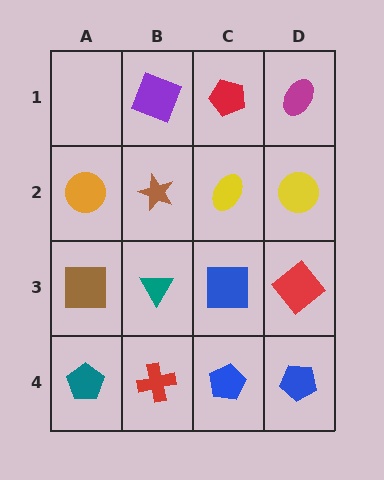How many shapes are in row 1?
3 shapes.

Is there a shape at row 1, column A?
No, that cell is empty.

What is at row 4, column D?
A blue pentagon.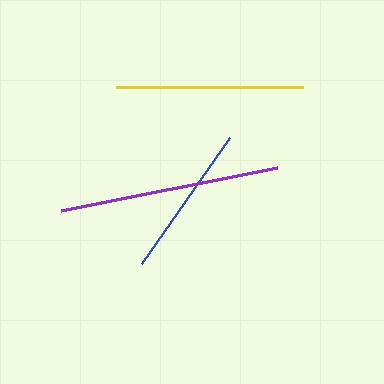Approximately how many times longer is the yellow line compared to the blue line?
The yellow line is approximately 1.2 times the length of the blue line.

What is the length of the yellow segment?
The yellow segment is approximately 187 pixels long.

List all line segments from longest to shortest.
From longest to shortest: purple, yellow, blue.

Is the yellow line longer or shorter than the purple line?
The purple line is longer than the yellow line.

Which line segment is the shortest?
The blue line is the shortest at approximately 154 pixels.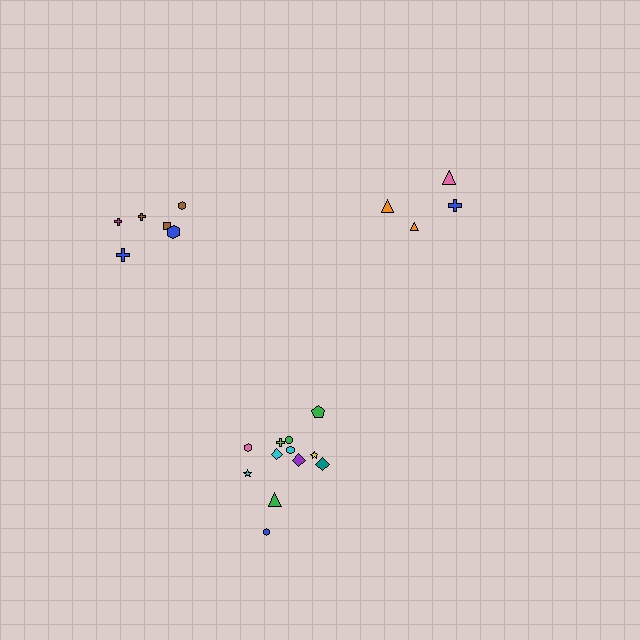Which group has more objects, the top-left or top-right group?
The top-left group.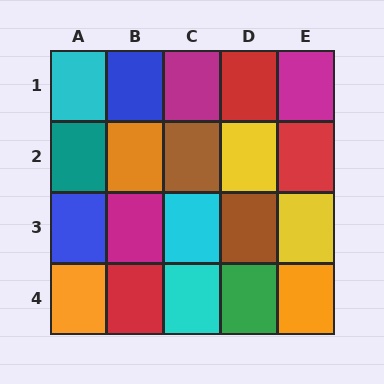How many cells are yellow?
2 cells are yellow.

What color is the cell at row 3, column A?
Blue.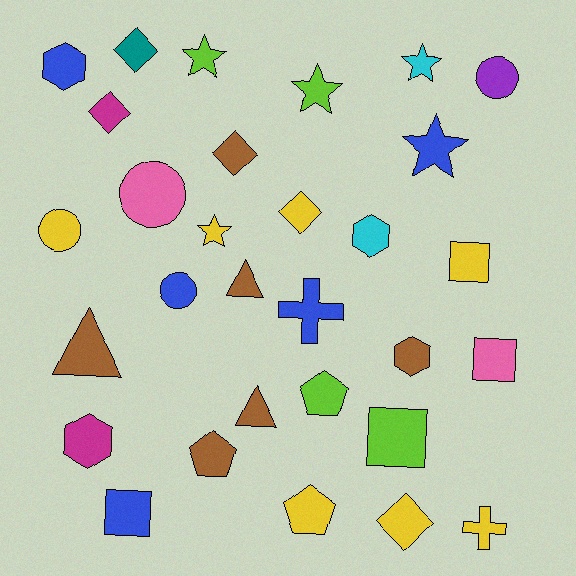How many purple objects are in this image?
There is 1 purple object.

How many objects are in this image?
There are 30 objects.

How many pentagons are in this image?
There are 3 pentagons.